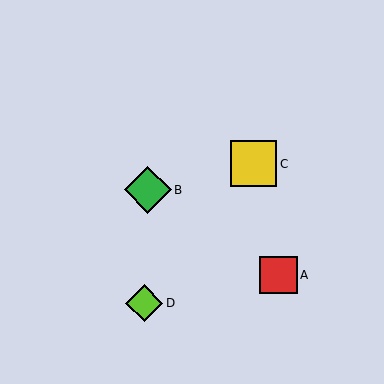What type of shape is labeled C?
Shape C is a yellow square.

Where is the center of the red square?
The center of the red square is at (278, 275).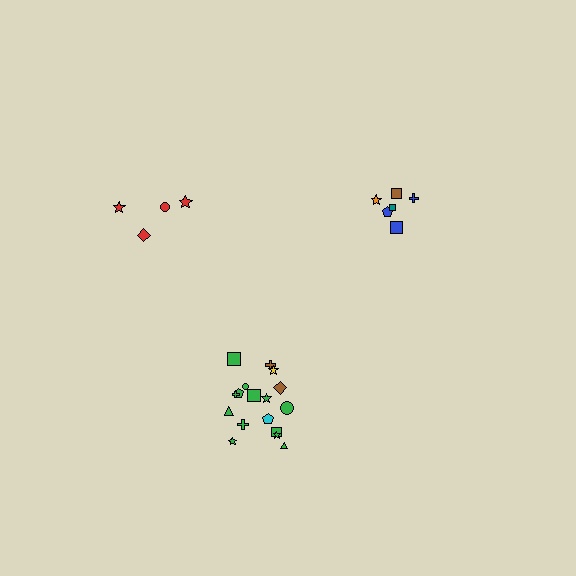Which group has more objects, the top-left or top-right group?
The top-right group.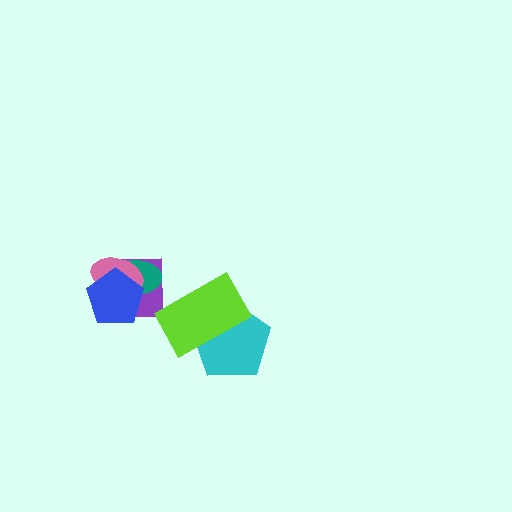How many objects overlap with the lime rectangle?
1 object overlaps with the lime rectangle.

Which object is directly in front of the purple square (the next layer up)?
The teal ellipse is directly in front of the purple square.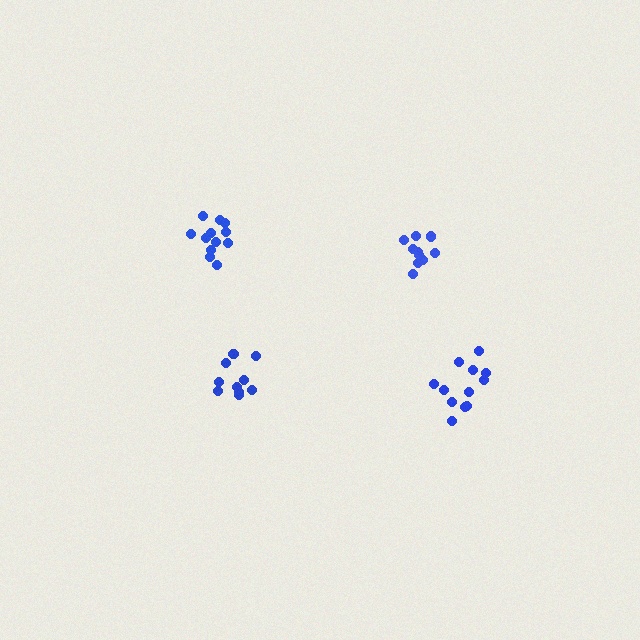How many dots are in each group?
Group 1: 12 dots, Group 2: 10 dots, Group 3: 11 dots, Group 4: 12 dots (45 total).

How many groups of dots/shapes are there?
There are 4 groups.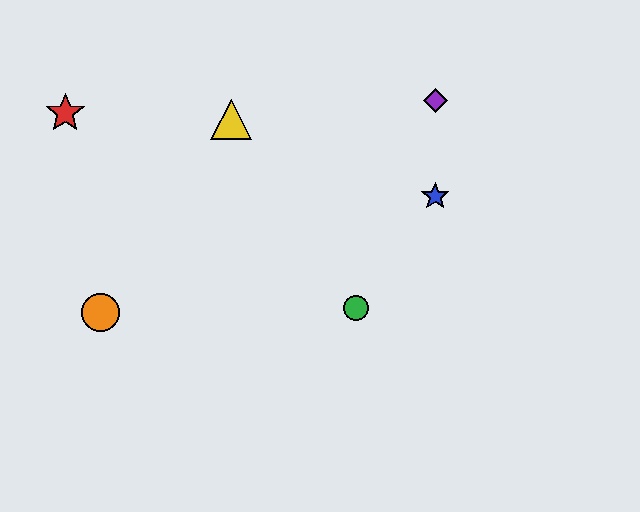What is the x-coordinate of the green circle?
The green circle is at x≈356.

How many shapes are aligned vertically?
2 shapes (the blue star, the purple diamond) are aligned vertically.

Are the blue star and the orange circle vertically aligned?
No, the blue star is at x≈435 and the orange circle is at x≈100.